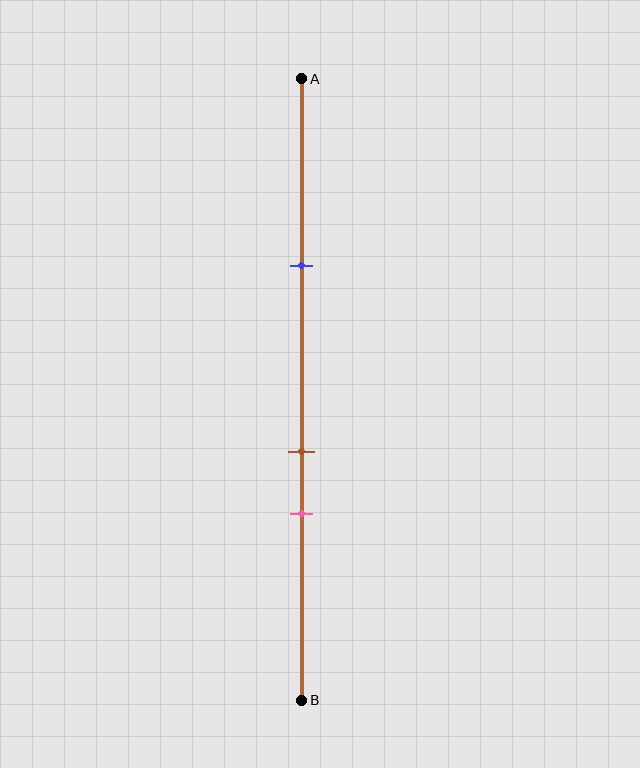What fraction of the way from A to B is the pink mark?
The pink mark is approximately 70% (0.7) of the way from A to B.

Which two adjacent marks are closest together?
The brown and pink marks are the closest adjacent pair.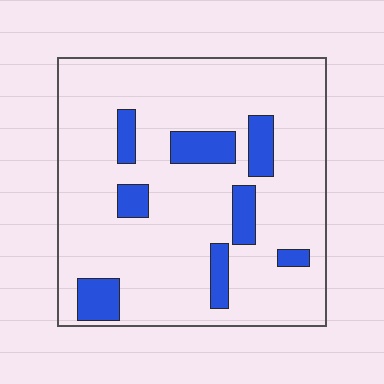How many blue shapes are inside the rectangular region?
8.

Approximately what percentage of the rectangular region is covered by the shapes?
Approximately 15%.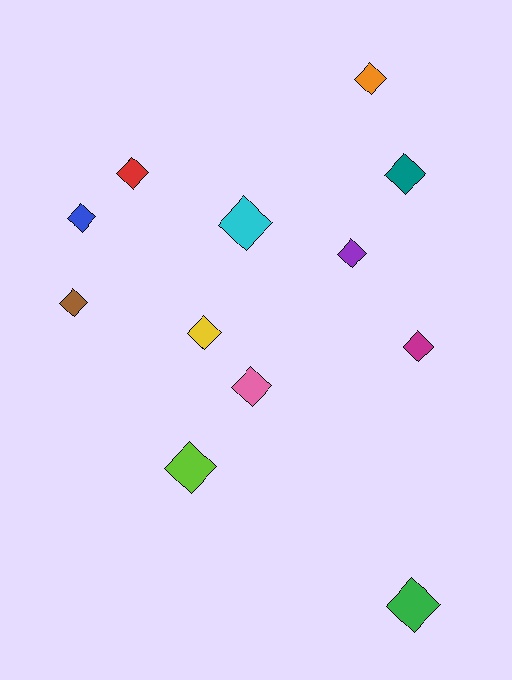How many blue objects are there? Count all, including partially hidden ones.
There is 1 blue object.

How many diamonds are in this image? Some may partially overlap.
There are 12 diamonds.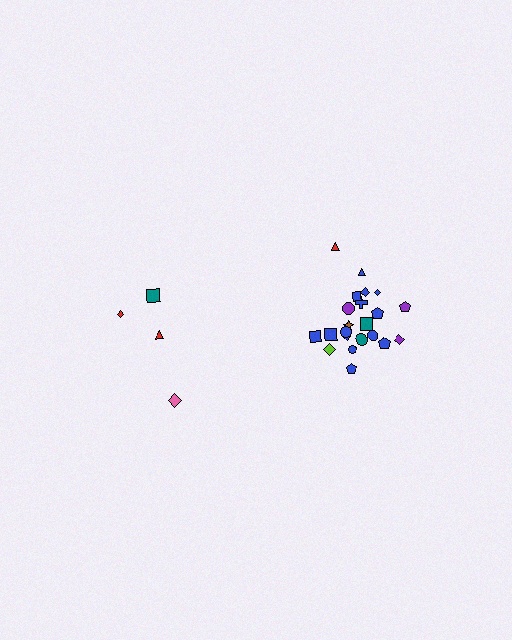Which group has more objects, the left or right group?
The right group.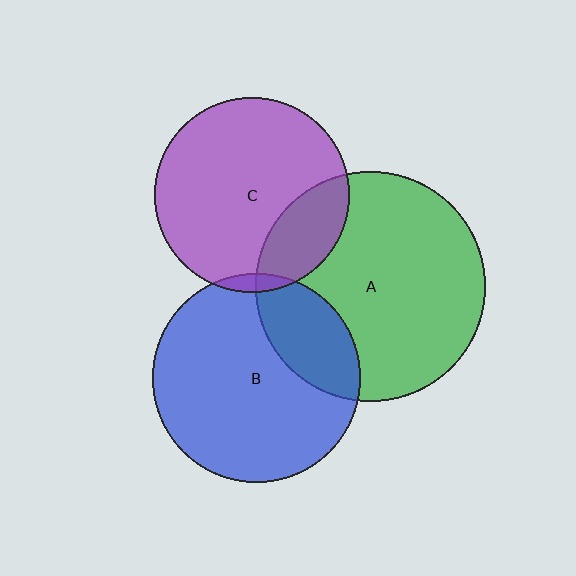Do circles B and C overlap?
Yes.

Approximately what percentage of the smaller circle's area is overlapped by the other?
Approximately 5%.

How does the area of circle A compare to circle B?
Approximately 1.2 times.